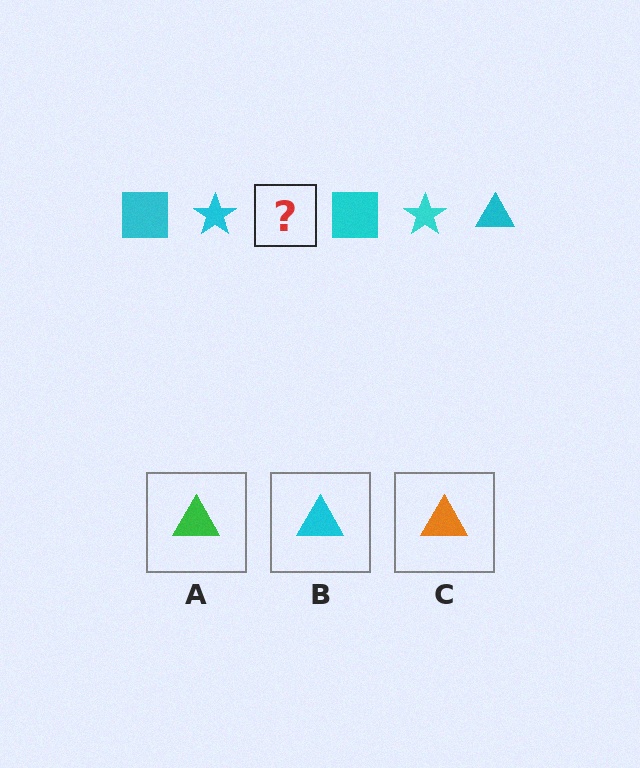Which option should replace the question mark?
Option B.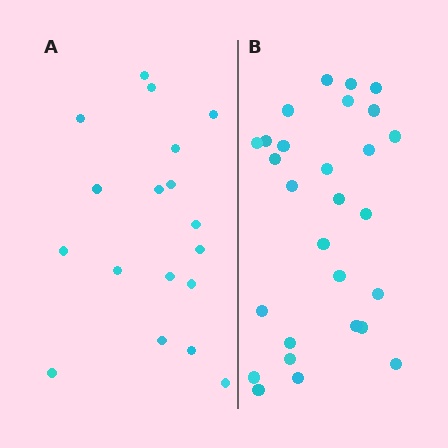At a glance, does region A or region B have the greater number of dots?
Region B (the right region) has more dots.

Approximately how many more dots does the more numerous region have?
Region B has roughly 10 or so more dots than region A.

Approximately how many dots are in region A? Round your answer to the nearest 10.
About 20 dots. (The exact count is 18, which rounds to 20.)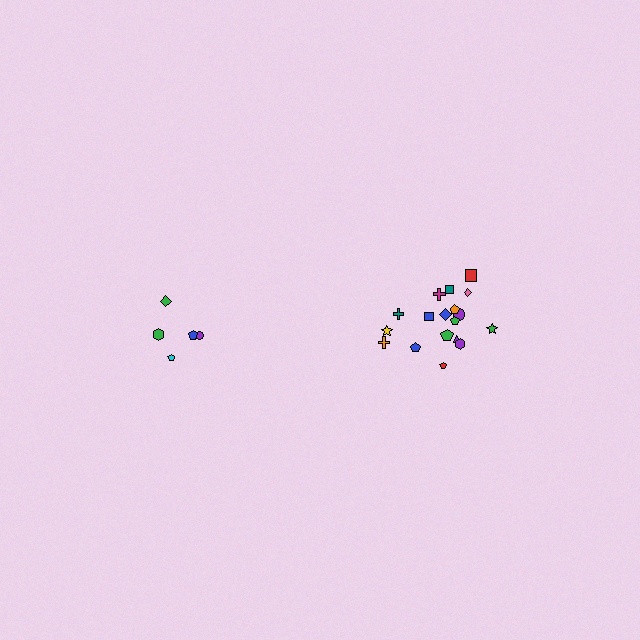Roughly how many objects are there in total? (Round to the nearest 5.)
Roughly 25 objects in total.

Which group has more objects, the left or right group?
The right group.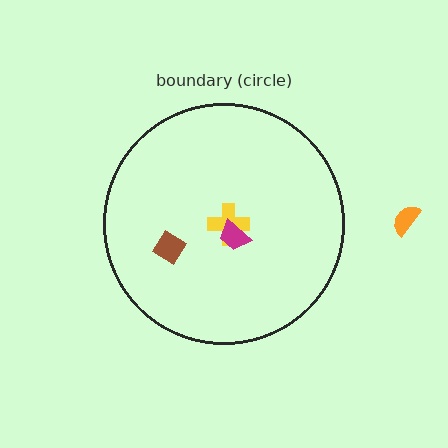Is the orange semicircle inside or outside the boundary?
Outside.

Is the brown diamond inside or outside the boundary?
Inside.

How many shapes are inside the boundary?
3 inside, 1 outside.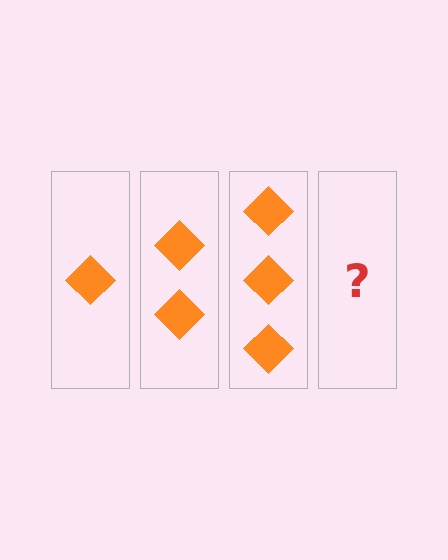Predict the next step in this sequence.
The next step is 4 diamonds.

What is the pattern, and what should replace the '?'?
The pattern is that each step adds one more diamond. The '?' should be 4 diamonds.